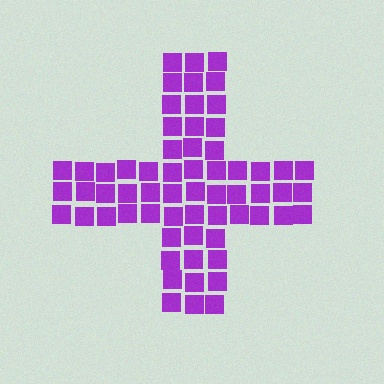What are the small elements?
The small elements are squares.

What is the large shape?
The large shape is a cross.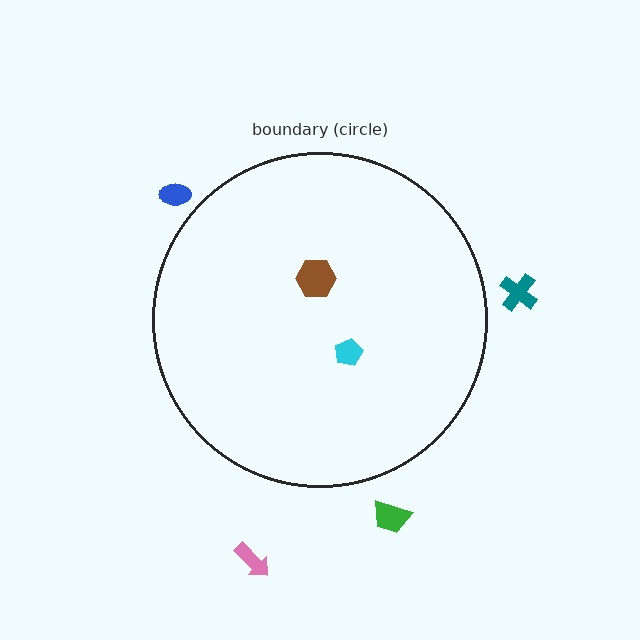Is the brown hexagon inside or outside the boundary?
Inside.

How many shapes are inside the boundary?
2 inside, 4 outside.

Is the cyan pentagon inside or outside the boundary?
Inside.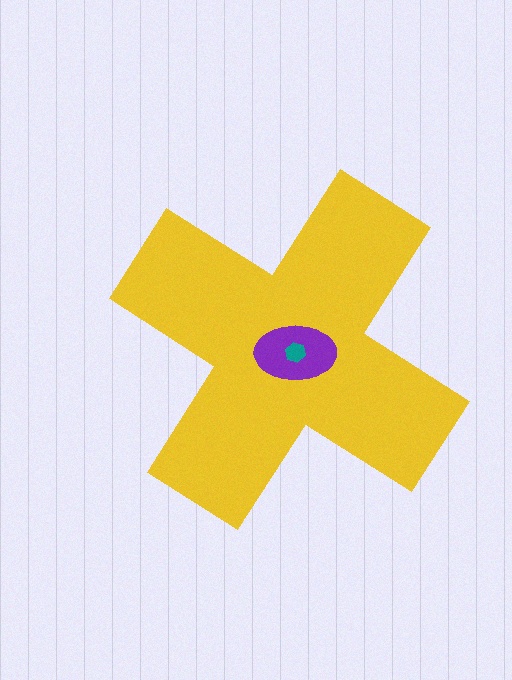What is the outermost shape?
The yellow cross.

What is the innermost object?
The teal hexagon.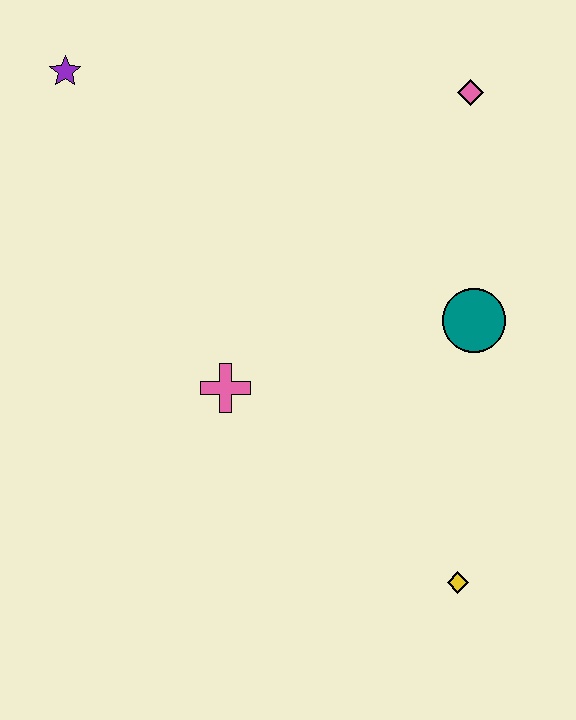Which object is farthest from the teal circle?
The purple star is farthest from the teal circle.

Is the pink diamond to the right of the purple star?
Yes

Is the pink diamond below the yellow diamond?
No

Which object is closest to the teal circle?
The pink diamond is closest to the teal circle.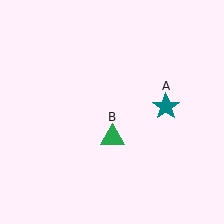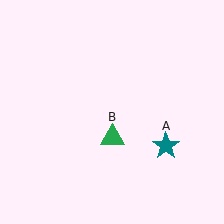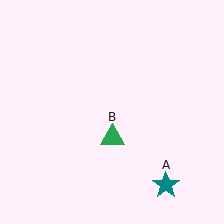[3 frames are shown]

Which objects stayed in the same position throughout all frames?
Green triangle (object B) remained stationary.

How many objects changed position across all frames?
1 object changed position: teal star (object A).